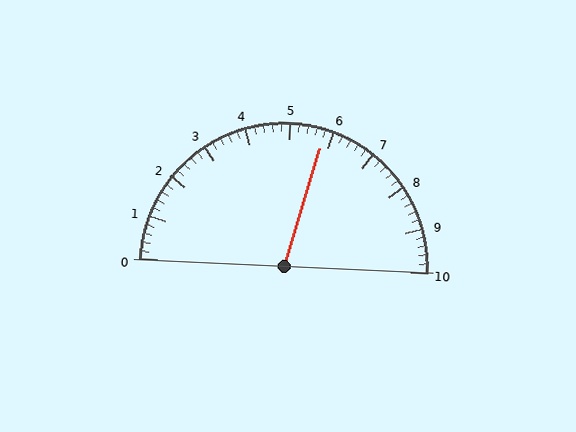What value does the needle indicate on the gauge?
The needle indicates approximately 5.8.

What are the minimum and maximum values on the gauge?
The gauge ranges from 0 to 10.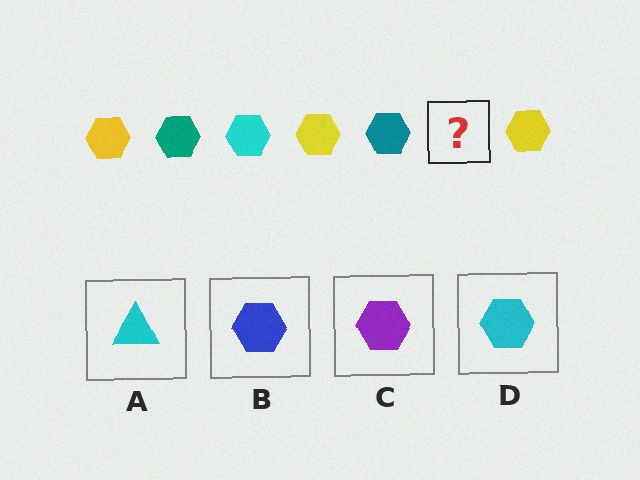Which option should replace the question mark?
Option D.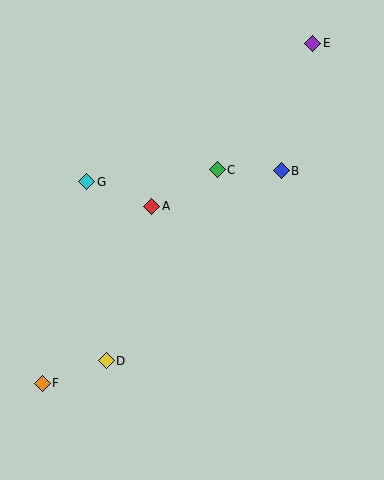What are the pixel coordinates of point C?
Point C is at (217, 170).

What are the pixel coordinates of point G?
Point G is at (87, 182).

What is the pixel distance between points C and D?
The distance between C and D is 221 pixels.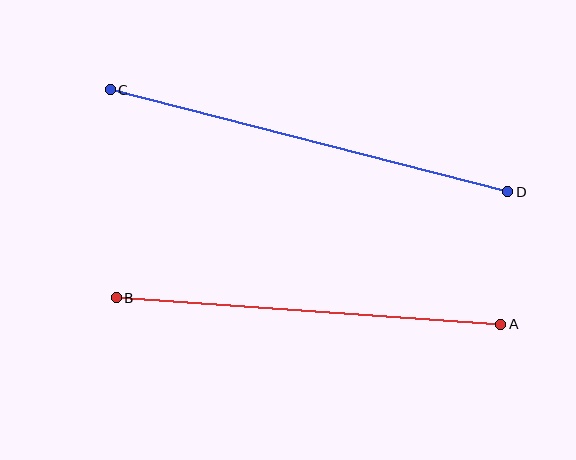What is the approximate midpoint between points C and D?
The midpoint is at approximately (309, 141) pixels.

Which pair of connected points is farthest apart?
Points C and D are farthest apart.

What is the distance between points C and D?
The distance is approximately 410 pixels.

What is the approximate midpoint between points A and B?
The midpoint is at approximately (309, 311) pixels.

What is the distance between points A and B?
The distance is approximately 385 pixels.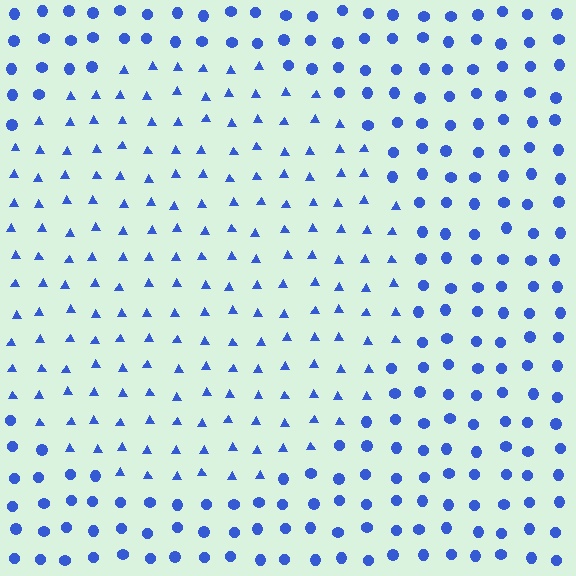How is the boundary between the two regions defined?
The boundary is defined by a change in element shape: triangles inside vs. circles outside. All elements share the same color and spacing.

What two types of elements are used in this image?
The image uses triangles inside the circle region and circles outside it.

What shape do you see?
I see a circle.